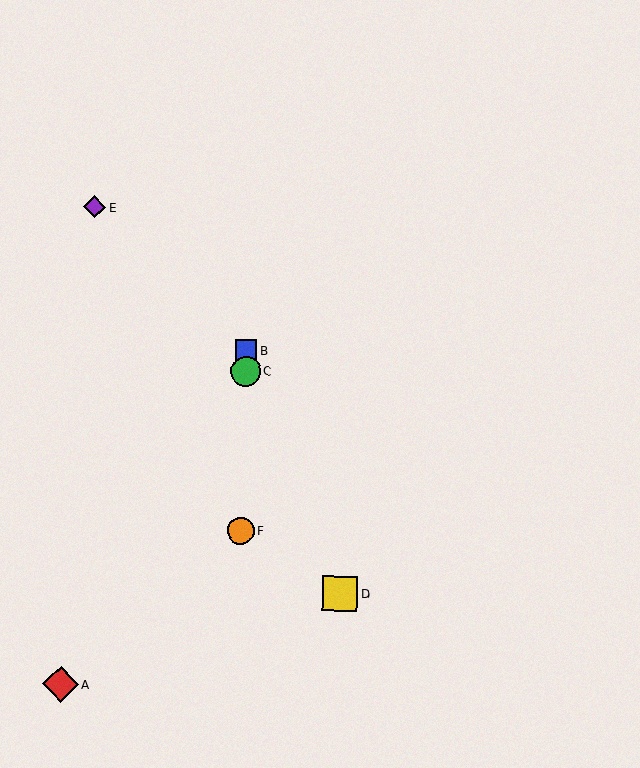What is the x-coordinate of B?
Object B is at x≈246.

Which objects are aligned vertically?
Objects B, C, F are aligned vertically.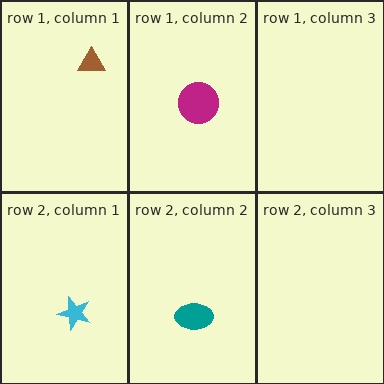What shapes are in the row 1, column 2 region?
The magenta circle.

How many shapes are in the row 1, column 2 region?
1.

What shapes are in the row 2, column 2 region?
The teal ellipse.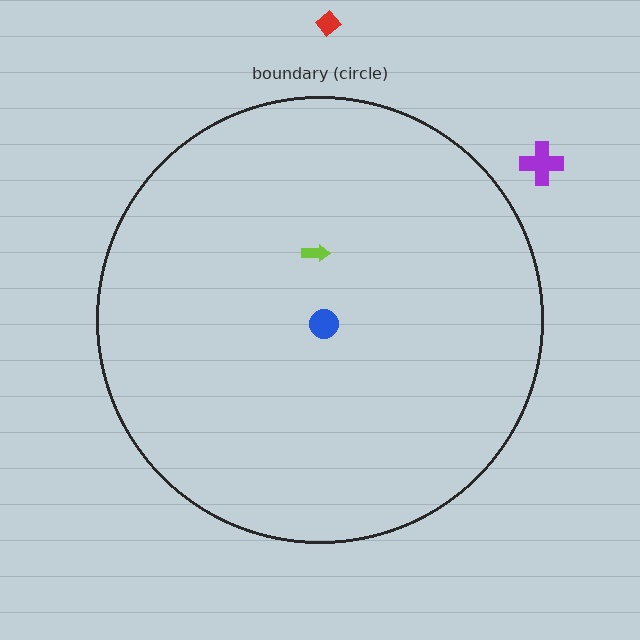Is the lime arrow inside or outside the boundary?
Inside.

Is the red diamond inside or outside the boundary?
Outside.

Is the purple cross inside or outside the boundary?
Outside.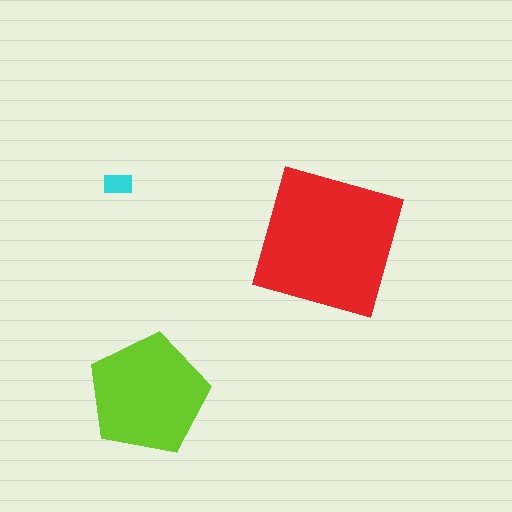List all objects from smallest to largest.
The cyan rectangle, the lime pentagon, the red square.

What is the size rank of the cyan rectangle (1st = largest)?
3rd.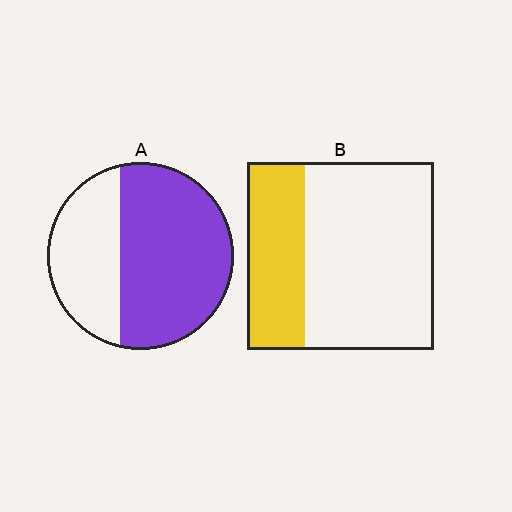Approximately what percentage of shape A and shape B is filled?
A is approximately 65% and B is approximately 30%.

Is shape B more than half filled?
No.